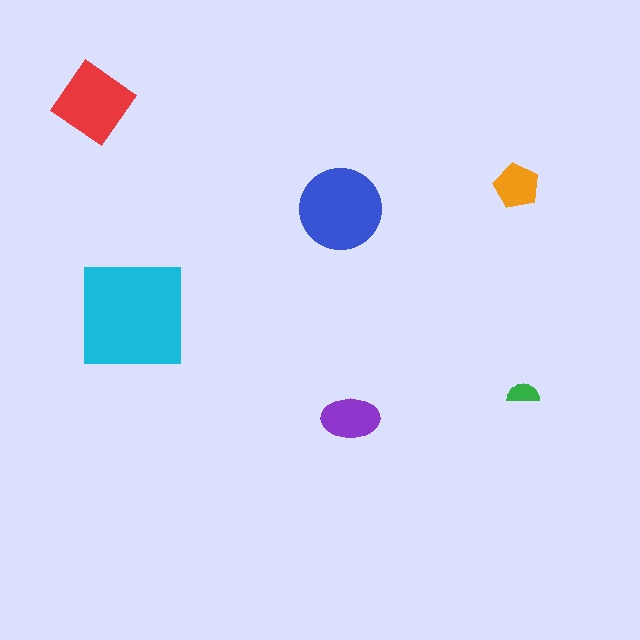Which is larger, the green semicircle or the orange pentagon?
The orange pentagon.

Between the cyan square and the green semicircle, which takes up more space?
The cyan square.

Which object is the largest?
The cyan square.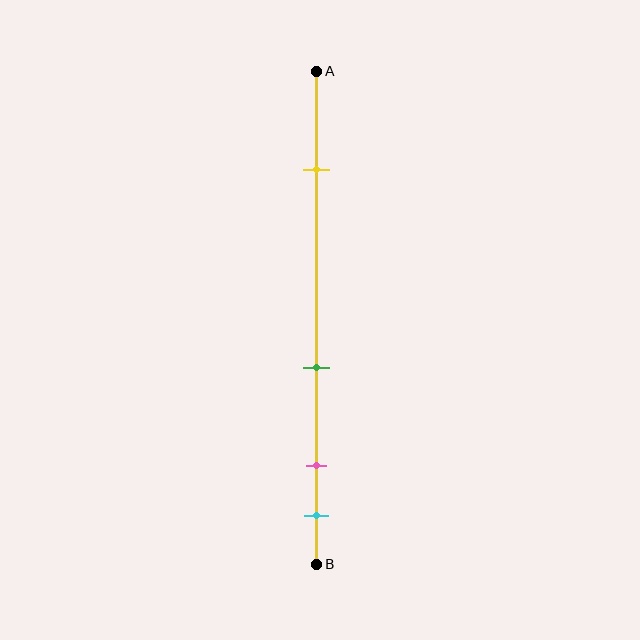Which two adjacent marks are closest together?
The pink and cyan marks are the closest adjacent pair.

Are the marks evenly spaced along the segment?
No, the marks are not evenly spaced.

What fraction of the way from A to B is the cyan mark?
The cyan mark is approximately 90% (0.9) of the way from A to B.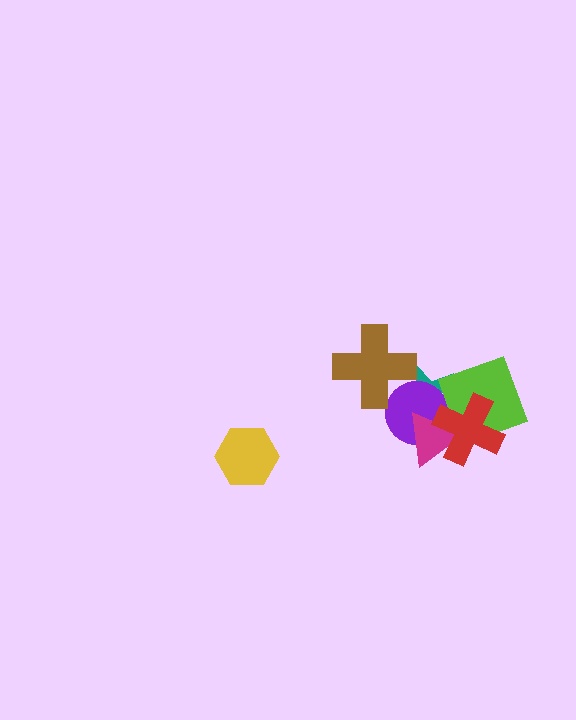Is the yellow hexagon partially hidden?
No, no other shape covers it.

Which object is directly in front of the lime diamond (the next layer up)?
The magenta triangle is directly in front of the lime diamond.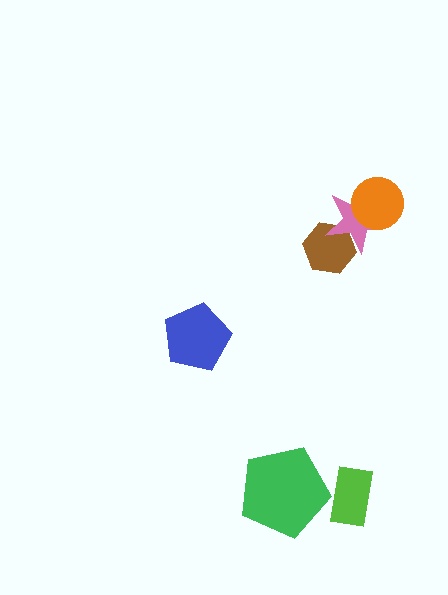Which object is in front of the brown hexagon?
The pink star is in front of the brown hexagon.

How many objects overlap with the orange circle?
1 object overlaps with the orange circle.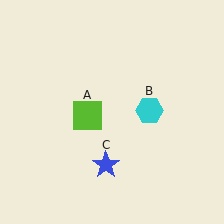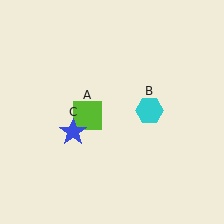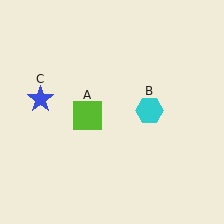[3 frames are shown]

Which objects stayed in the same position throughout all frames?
Lime square (object A) and cyan hexagon (object B) remained stationary.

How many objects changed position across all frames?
1 object changed position: blue star (object C).